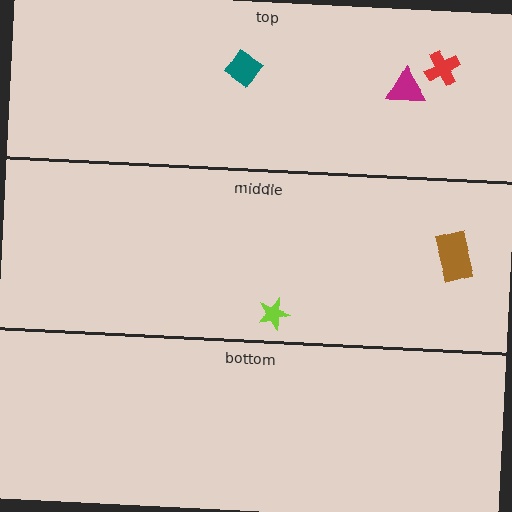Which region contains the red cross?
The top region.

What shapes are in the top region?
The red cross, the teal diamond, the magenta triangle.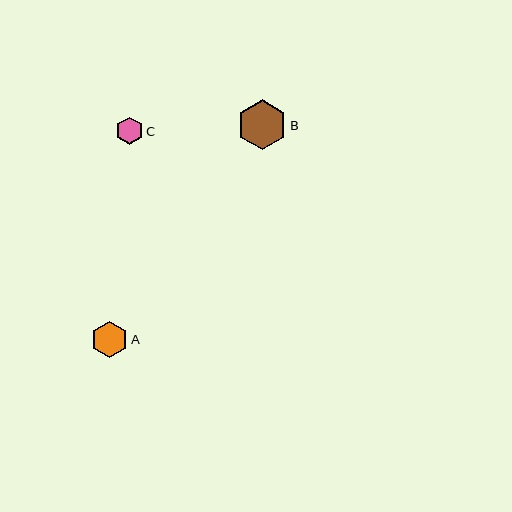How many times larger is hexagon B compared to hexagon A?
Hexagon B is approximately 1.3 times the size of hexagon A.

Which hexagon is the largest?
Hexagon B is the largest with a size of approximately 50 pixels.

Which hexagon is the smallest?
Hexagon C is the smallest with a size of approximately 27 pixels.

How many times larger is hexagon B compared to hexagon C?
Hexagon B is approximately 1.8 times the size of hexagon C.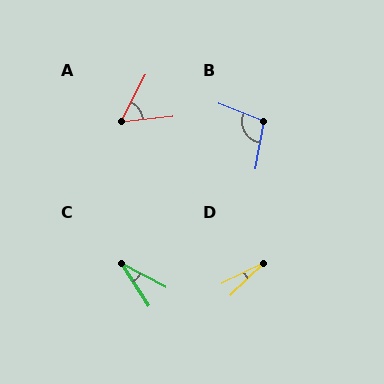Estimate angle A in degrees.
Approximately 56 degrees.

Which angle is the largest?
B, at approximately 101 degrees.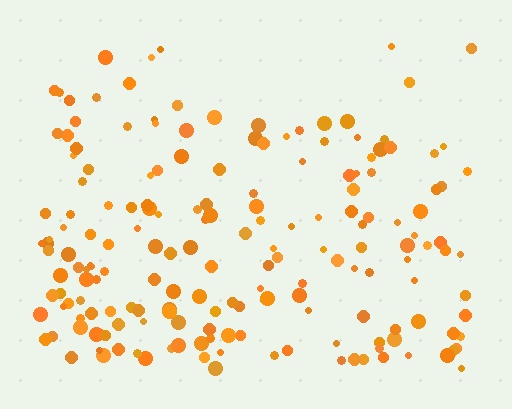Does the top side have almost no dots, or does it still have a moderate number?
Still a moderate number, just noticeably fewer than the bottom.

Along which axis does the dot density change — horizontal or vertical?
Vertical.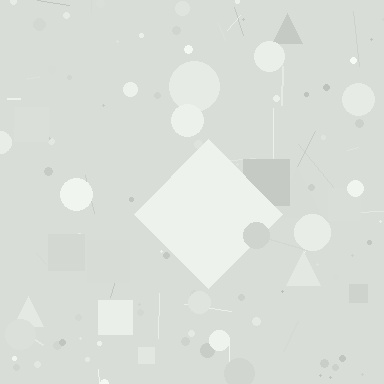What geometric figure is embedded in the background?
A diamond is embedded in the background.